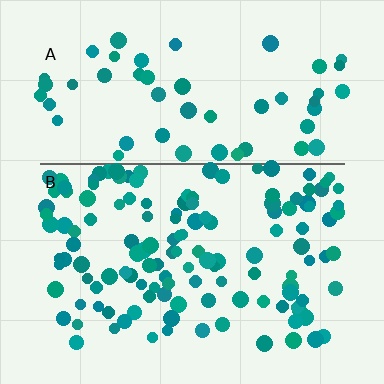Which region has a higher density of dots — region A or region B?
B (the bottom).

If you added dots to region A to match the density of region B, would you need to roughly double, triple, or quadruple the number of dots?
Approximately double.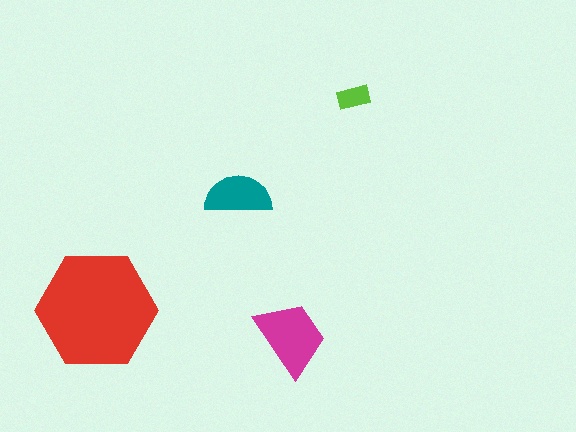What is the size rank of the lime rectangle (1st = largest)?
4th.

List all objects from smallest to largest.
The lime rectangle, the teal semicircle, the magenta trapezoid, the red hexagon.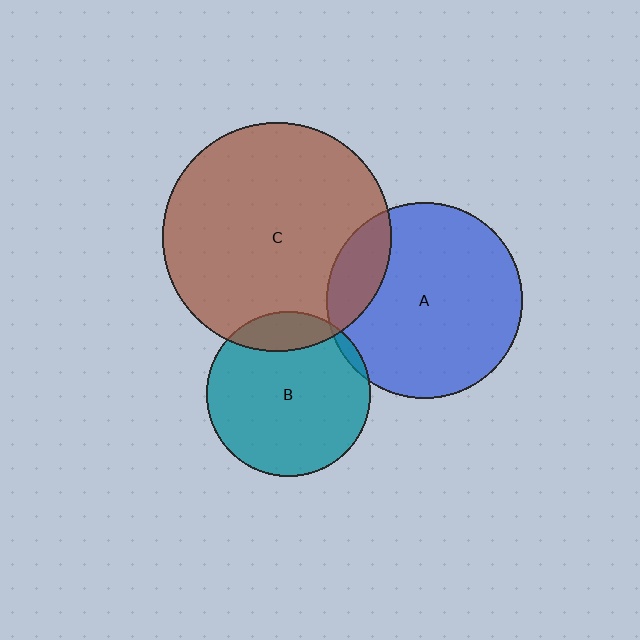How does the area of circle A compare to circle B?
Approximately 1.4 times.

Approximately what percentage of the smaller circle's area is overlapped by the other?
Approximately 5%.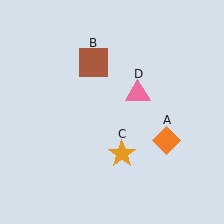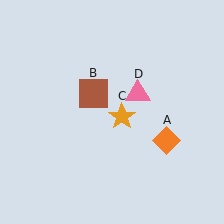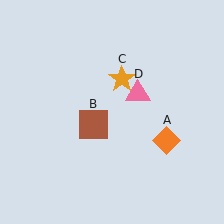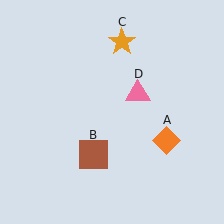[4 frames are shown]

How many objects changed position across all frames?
2 objects changed position: brown square (object B), orange star (object C).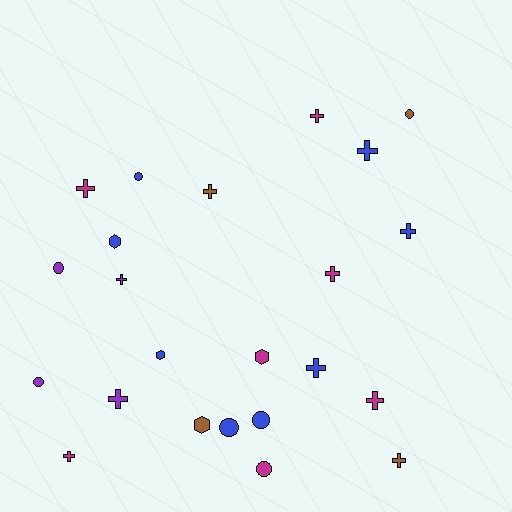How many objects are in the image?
There are 23 objects.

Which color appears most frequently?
Blue, with 8 objects.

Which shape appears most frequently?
Cross, with 12 objects.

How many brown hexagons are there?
There is 1 brown hexagon.